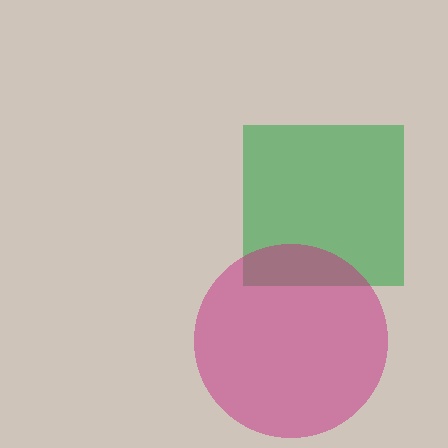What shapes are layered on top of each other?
The layered shapes are: a green square, a magenta circle.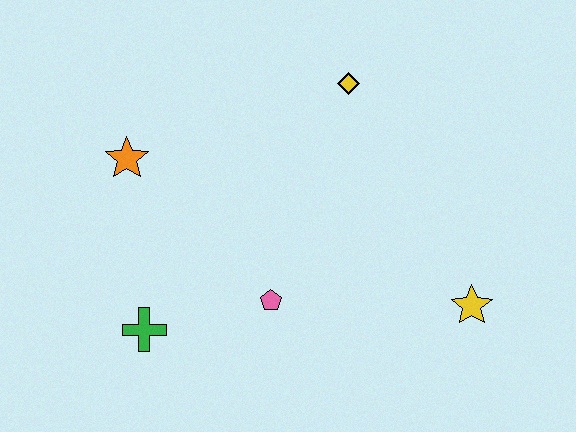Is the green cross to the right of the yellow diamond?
No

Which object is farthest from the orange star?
The yellow star is farthest from the orange star.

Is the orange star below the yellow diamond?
Yes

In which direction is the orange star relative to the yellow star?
The orange star is to the left of the yellow star.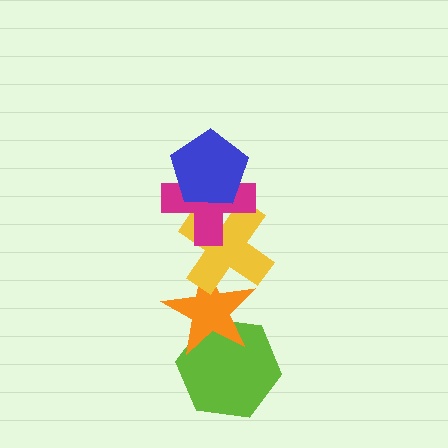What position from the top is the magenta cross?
The magenta cross is 2nd from the top.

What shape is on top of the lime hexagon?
The orange star is on top of the lime hexagon.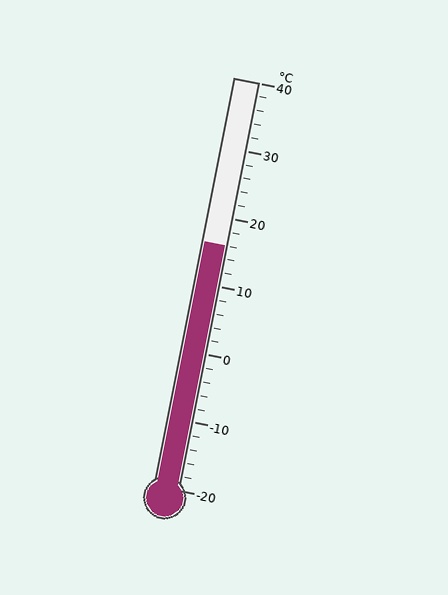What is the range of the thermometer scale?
The thermometer scale ranges from -20°C to 40°C.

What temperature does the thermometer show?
The thermometer shows approximately 16°C.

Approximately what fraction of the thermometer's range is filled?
The thermometer is filled to approximately 60% of its range.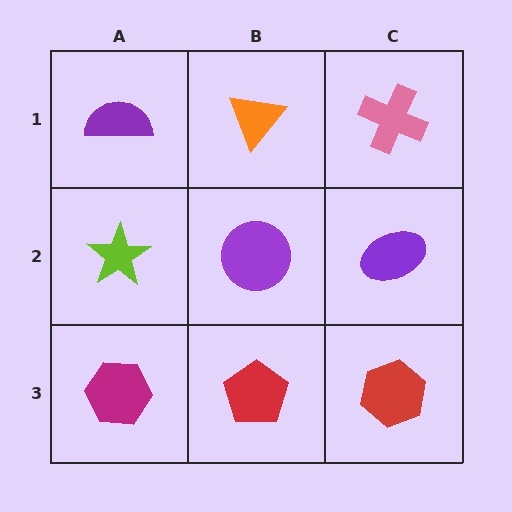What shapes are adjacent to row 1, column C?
A purple ellipse (row 2, column C), an orange triangle (row 1, column B).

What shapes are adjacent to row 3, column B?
A purple circle (row 2, column B), a magenta hexagon (row 3, column A), a red hexagon (row 3, column C).